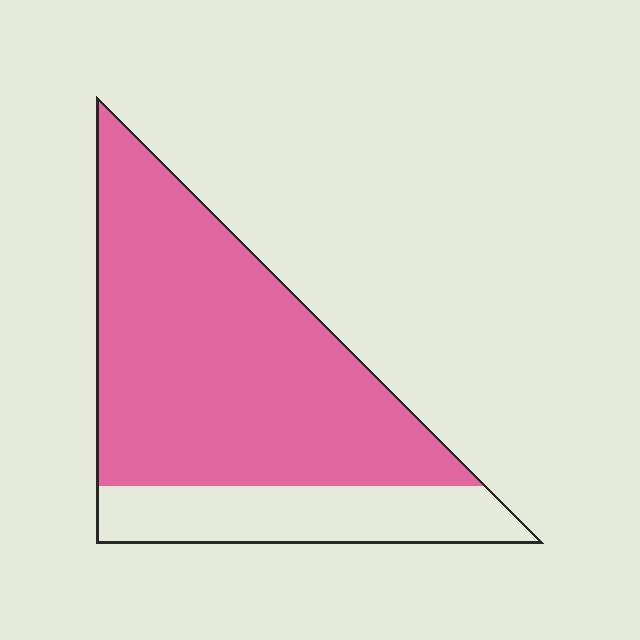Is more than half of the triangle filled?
Yes.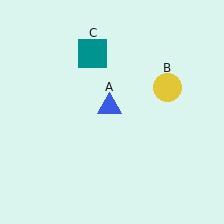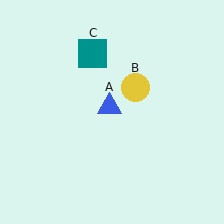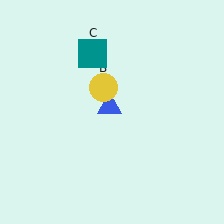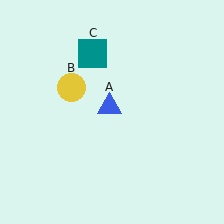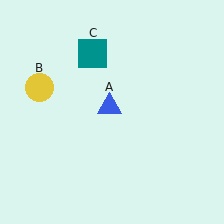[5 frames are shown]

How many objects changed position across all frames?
1 object changed position: yellow circle (object B).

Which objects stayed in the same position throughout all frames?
Blue triangle (object A) and teal square (object C) remained stationary.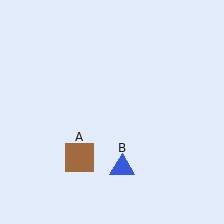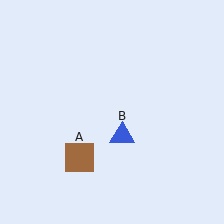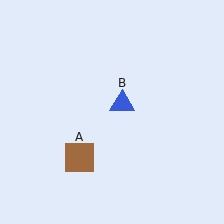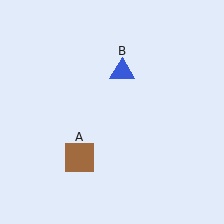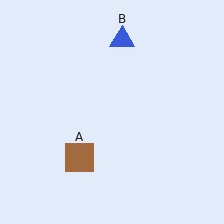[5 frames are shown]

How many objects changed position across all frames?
1 object changed position: blue triangle (object B).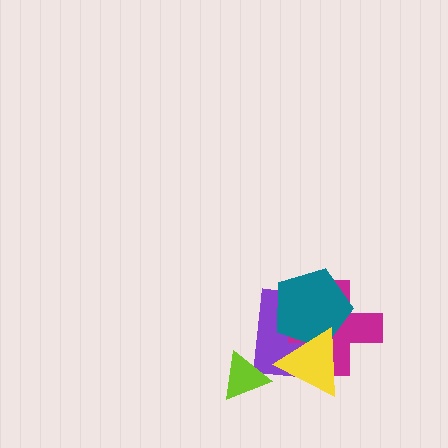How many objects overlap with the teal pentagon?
3 objects overlap with the teal pentagon.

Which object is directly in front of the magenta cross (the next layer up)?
The teal pentagon is directly in front of the magenta cross.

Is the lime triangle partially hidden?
No, no other shape covers it.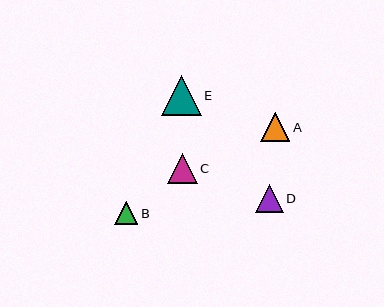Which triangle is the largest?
Triangle E is the largest with a size of approximately 40 pixels.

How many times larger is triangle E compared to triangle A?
Triangle E is approximately 1.4 times the size of triangle A.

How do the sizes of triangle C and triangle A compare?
Triangle C and triangle A are approximately the same size.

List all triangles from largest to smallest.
From largest to smallest: E, C, A, D, B.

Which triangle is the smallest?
Triangle B is the smallest with a size of approximately 23 pixels.